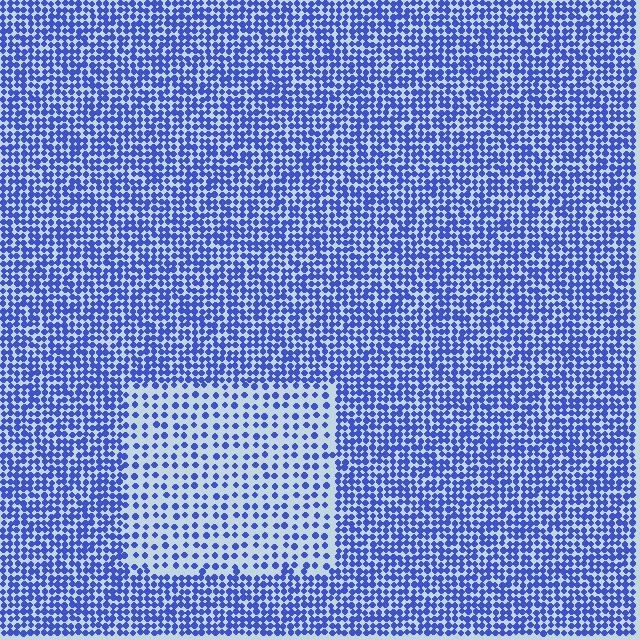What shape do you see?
I see a rectangle.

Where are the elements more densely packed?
The elements are more densely packed outside the rectangle boundary.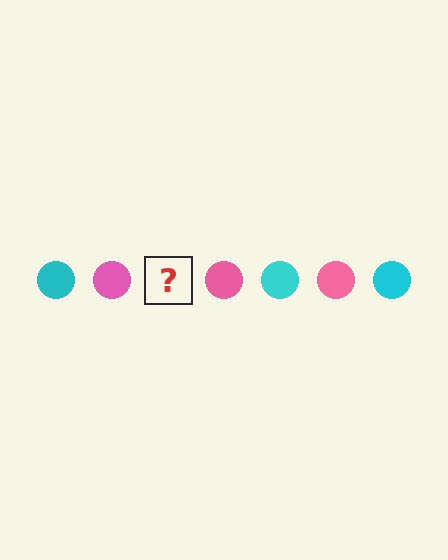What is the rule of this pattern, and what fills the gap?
The rule is that the pattern cycles through cyan, pink circles. The gap should be filled with a cyan circle.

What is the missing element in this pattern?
The missing element is a cyan circle.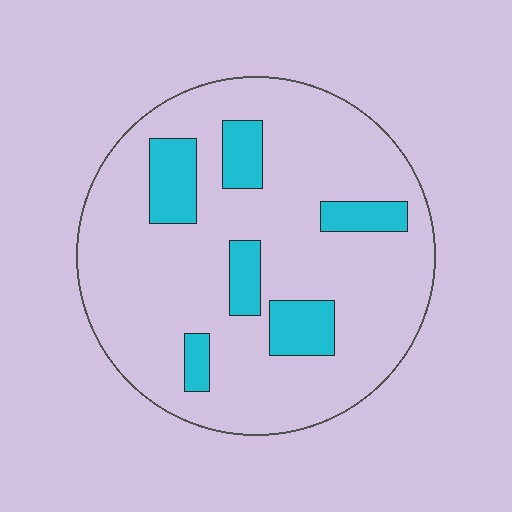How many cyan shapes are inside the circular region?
6.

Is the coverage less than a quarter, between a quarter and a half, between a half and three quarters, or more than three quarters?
Less than a quarter.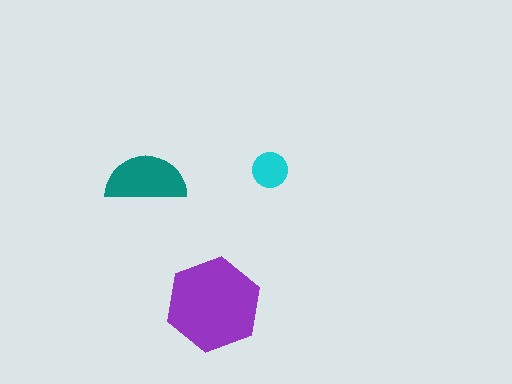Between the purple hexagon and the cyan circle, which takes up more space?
The purple hexagon.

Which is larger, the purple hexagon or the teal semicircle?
The purple hexagon.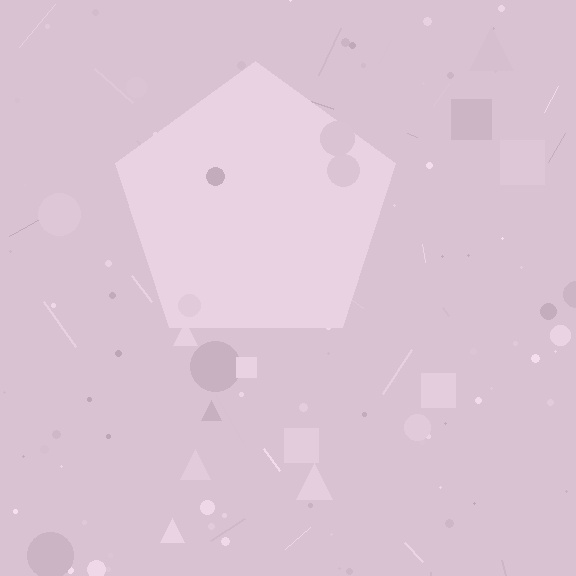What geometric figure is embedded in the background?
A pentagon is embedded in the background.